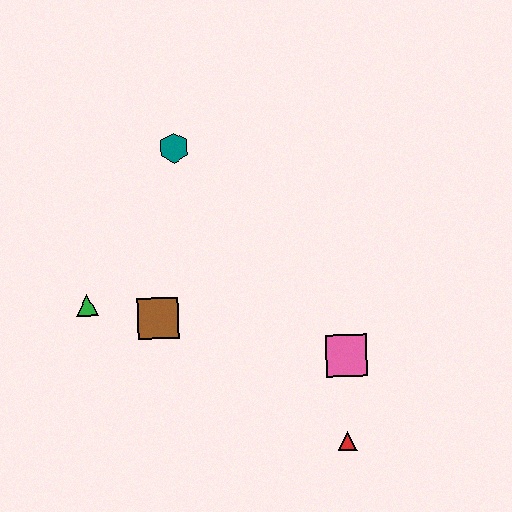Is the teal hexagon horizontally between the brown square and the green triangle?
No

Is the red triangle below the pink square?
Yes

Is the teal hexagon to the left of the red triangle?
Yes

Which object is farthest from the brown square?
The red triangle is farthest from the brown square.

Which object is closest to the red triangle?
The pink square is closest to the red triangle.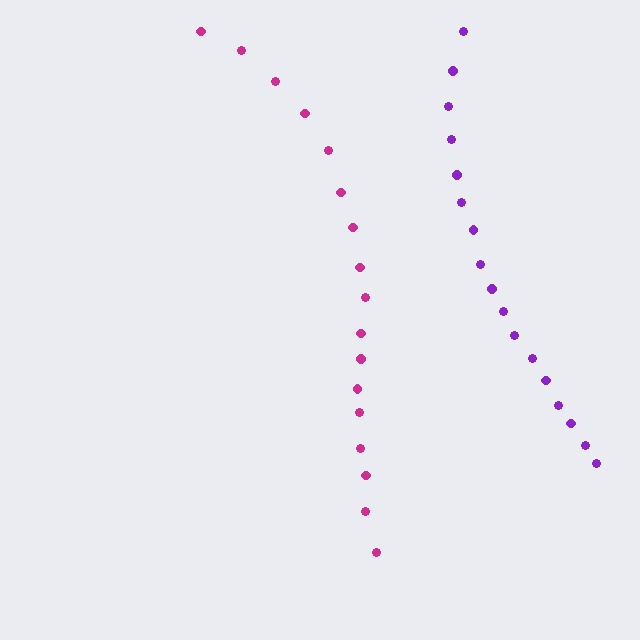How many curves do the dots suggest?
There are 2 distinct paths.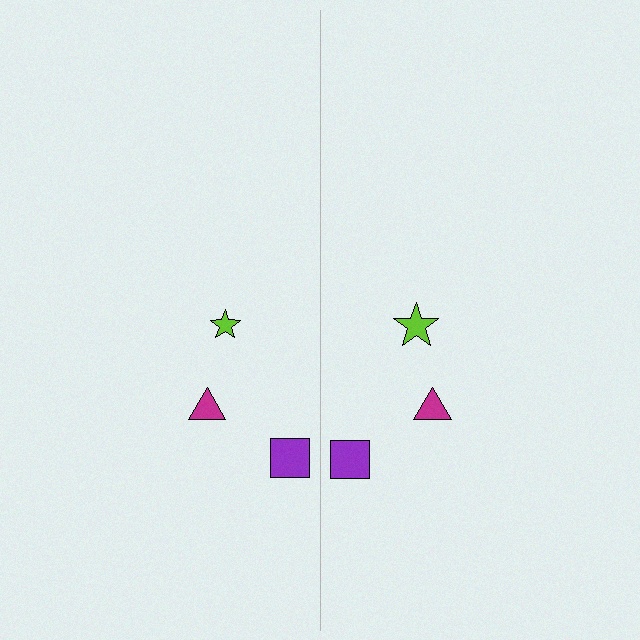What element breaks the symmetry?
The lime star on the right side has a different size than its mirror counterpart.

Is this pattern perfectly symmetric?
No, the pattern is not perfectly symmetric. The lime star on the right side has a different size than its mirror counterpart.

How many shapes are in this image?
There are 6 shapes in this image.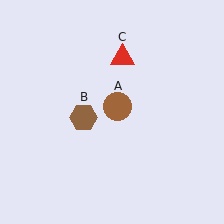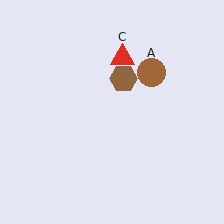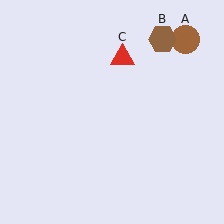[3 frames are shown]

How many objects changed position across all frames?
2 objects changed position: brown circle (object A), brown hexagon (object B).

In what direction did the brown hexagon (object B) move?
The brown hexagon (object B) moved up and to the right.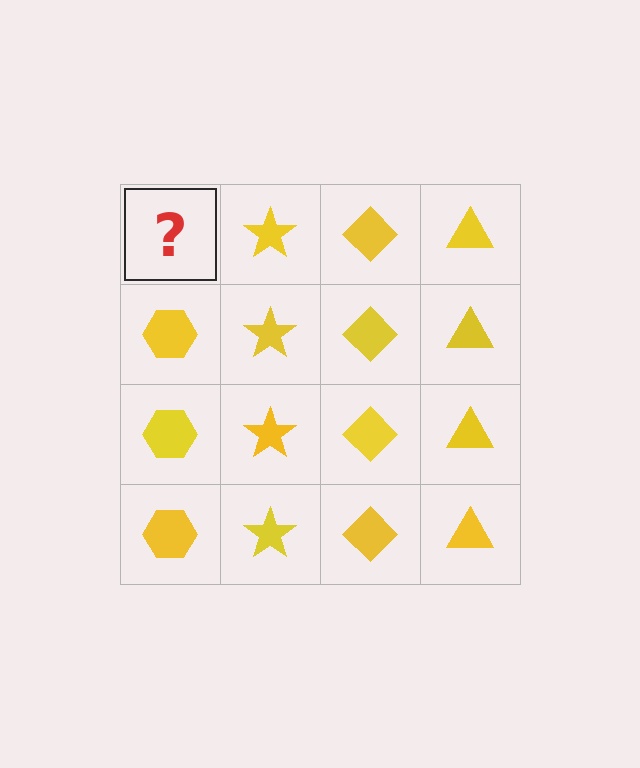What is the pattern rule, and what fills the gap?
The rule is that each column has a consistent shape. The gap should be filled with a yellow hexagon.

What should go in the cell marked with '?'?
The missing cell should contain a yellow hexagon.